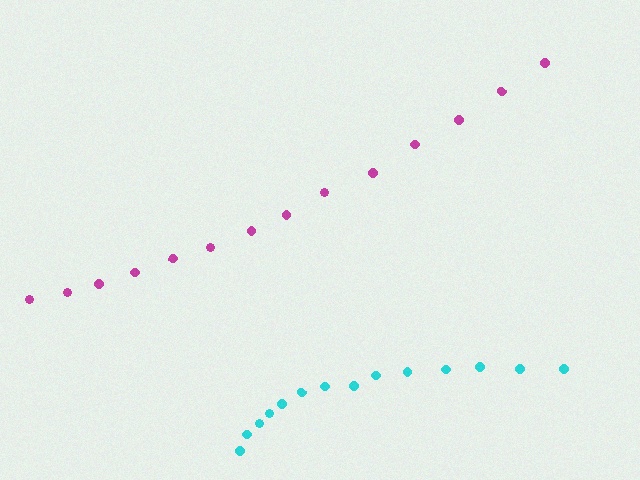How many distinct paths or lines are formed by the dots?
There are 2 distinct paths.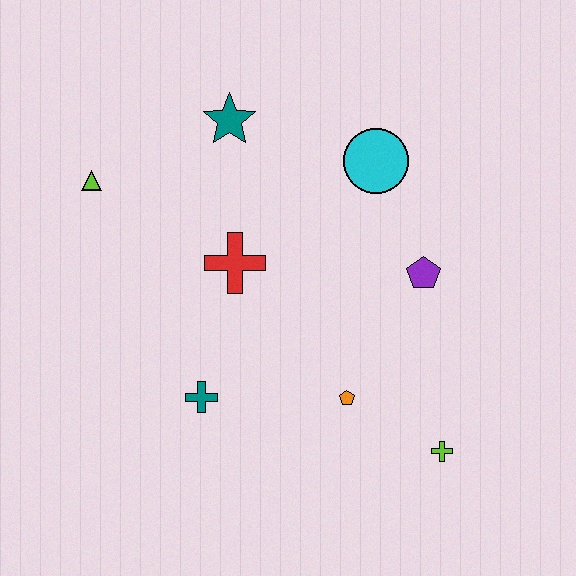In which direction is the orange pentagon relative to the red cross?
The orange pentagon is below the red cross.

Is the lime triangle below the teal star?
Yes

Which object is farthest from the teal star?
The lime cross is farthest from the teal star.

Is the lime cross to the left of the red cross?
No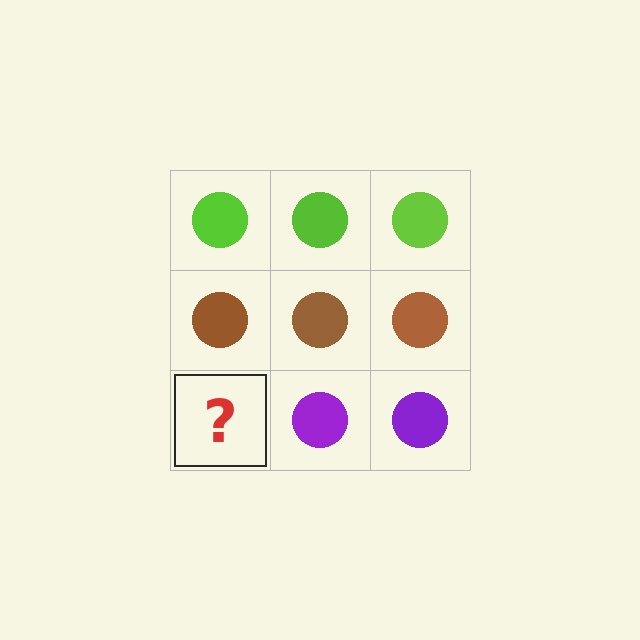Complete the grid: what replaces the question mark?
The question mark should be replaced with a purple circle.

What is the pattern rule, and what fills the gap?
The rule is that each row has a consistent color. The gap should be filled with a purple circle.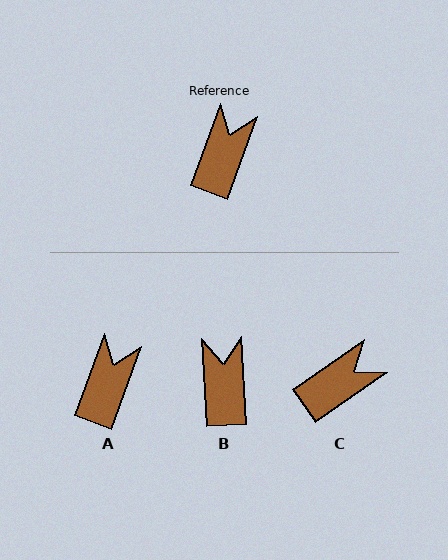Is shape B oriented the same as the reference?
No, it is off by about 23 degrees.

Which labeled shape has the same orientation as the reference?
A.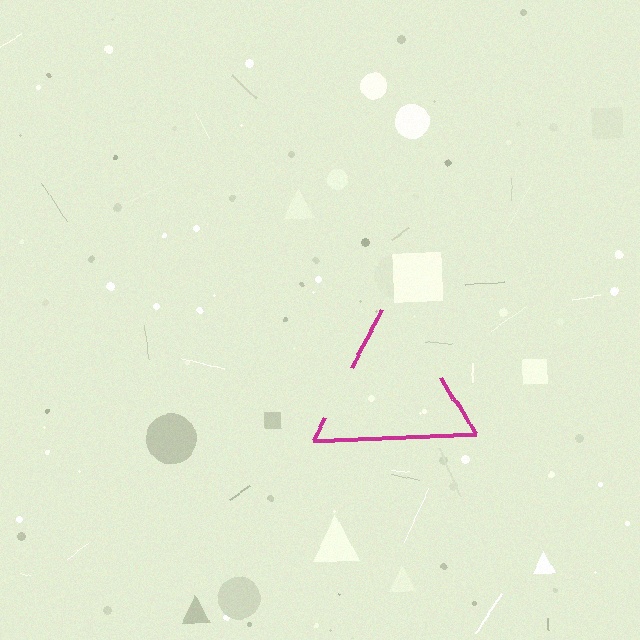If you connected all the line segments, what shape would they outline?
They would outline a triangle.